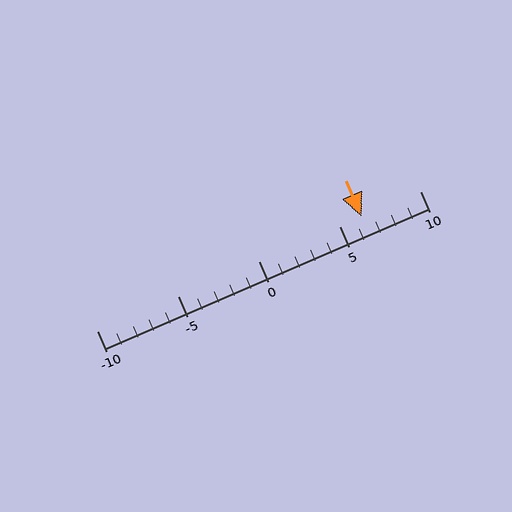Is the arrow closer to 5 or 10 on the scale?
The arrow is closer to 5.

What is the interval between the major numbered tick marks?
The major tick marks are spaced 5 units apart.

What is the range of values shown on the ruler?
The ruler shows values from -10 to 10.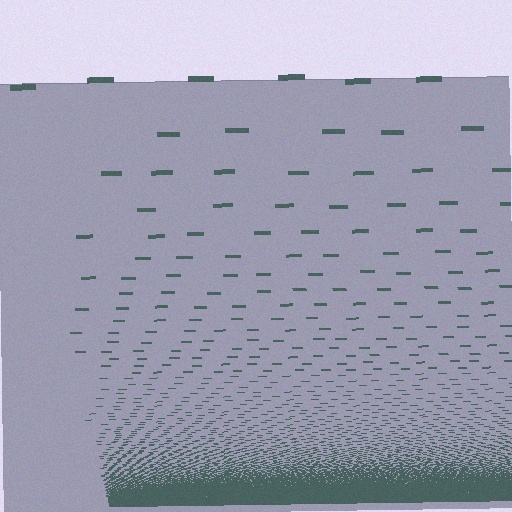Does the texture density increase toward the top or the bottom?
Density increases toward the bottom.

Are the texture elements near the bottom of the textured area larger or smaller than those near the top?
Smaller. The gradient is inverted — elements near the bottom are smaller and denser.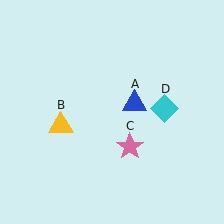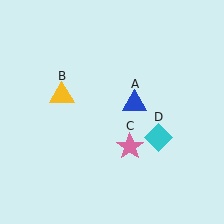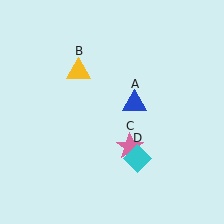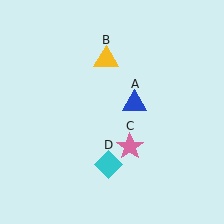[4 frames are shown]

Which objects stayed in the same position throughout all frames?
Blue triangle (object A) and pink star (object C) remained stationary.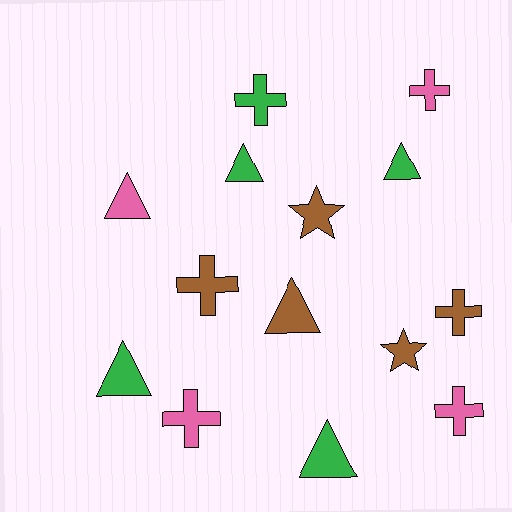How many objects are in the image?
There are 14 objects.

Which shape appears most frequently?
Triangle, with 6 objects.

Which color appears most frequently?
Green, with 5 objects.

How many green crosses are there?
There is 1 green cross.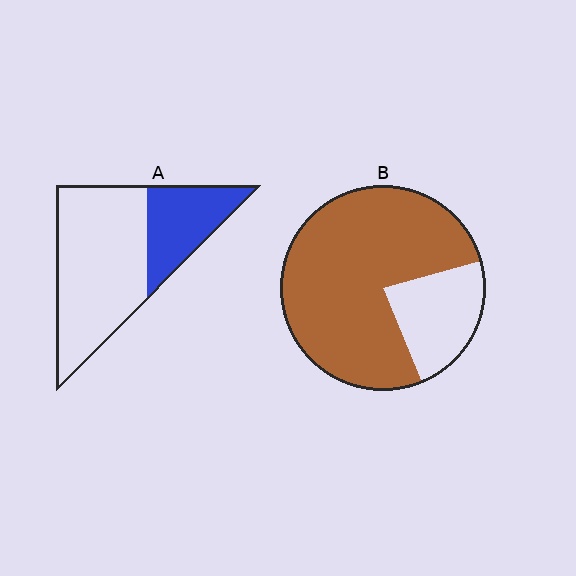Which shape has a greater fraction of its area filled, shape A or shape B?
Shape B.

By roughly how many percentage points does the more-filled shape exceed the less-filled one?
By roughly 45 percentage points (B over A).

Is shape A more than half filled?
No.